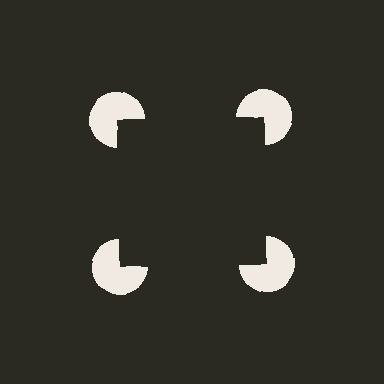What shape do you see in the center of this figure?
An illusory square — its edges are inferred from the aligned wedge cuts in the pac-man discs, not physically drawn.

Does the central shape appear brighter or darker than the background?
It typically appears slightly darker than the background, even though no actual brightness change is drawn.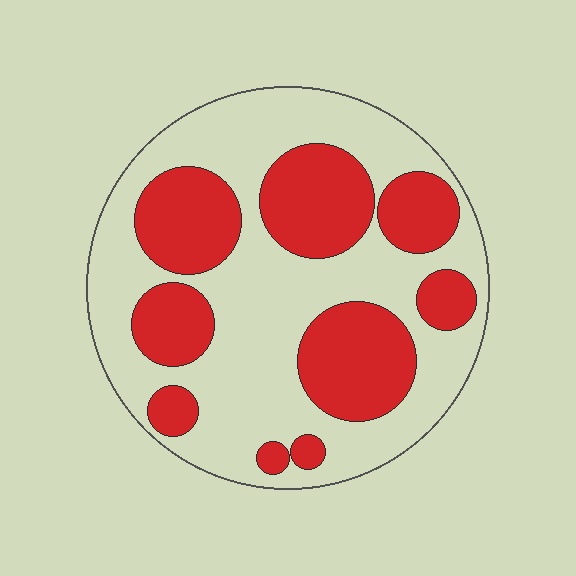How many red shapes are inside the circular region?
9.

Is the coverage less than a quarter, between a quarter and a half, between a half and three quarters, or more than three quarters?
Between a quarter and a half.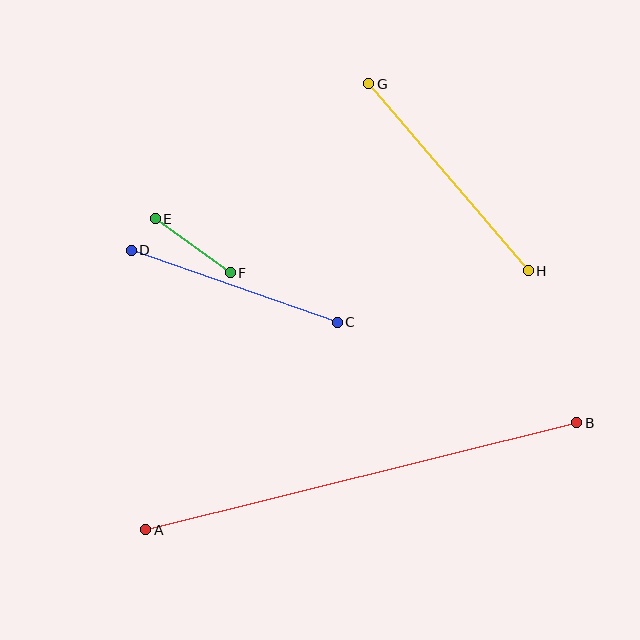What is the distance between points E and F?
The distance is approximately 93 pixels.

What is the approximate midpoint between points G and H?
The midpoint is at approximately (448, 177) pixels.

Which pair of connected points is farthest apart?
Points A and B are farthest apart.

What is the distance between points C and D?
The distance is approximately 218 pixels.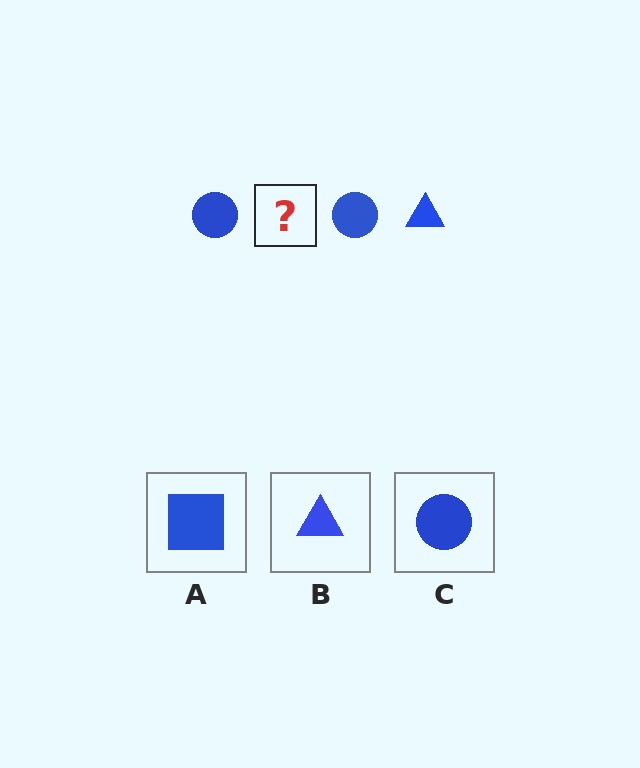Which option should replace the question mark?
Option B.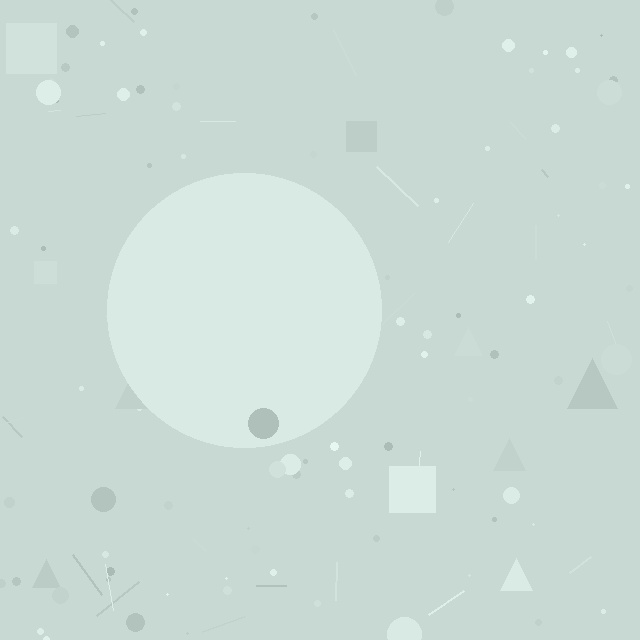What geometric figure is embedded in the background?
A circle is embedded in the background.